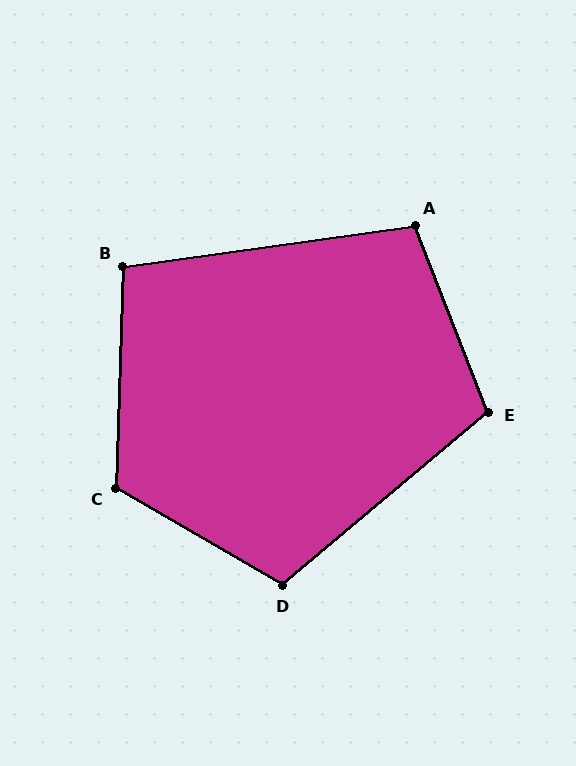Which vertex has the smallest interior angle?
B, at approximately 100 degrees.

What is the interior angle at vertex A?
Approximately 103 degrees (obtuse).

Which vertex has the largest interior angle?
C, at approximately 118 degrees.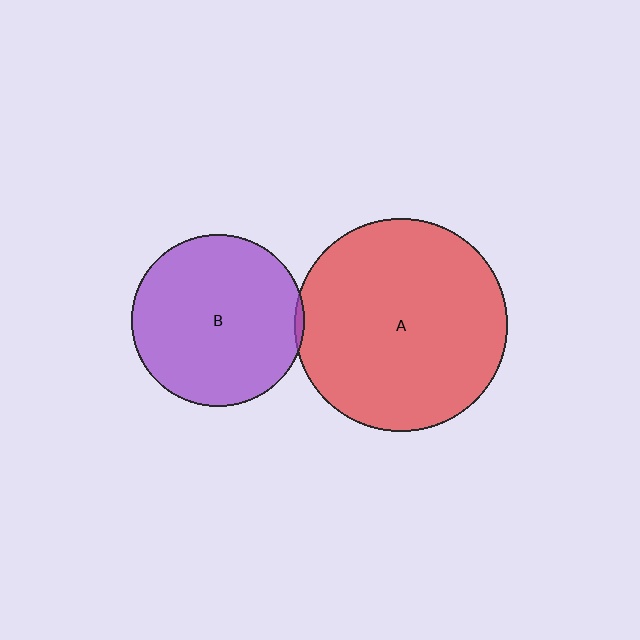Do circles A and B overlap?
Yes.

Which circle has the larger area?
Circle A (red).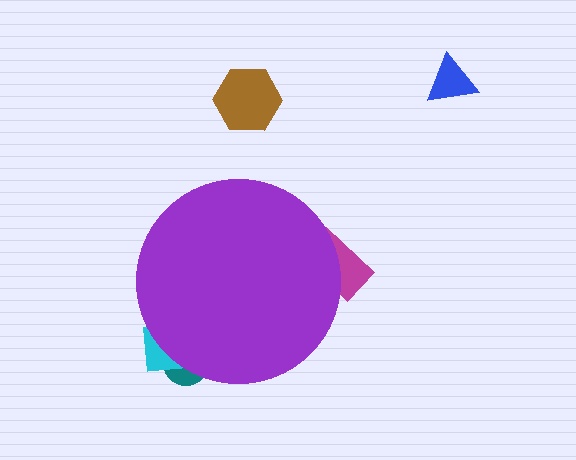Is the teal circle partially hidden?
Yes, the teal circle is partially hidden behind the purple circle.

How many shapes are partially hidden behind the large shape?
3 shapes are partially hidden.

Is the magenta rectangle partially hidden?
Yes, the magenta rectangle is partially hidden behind the purple circle.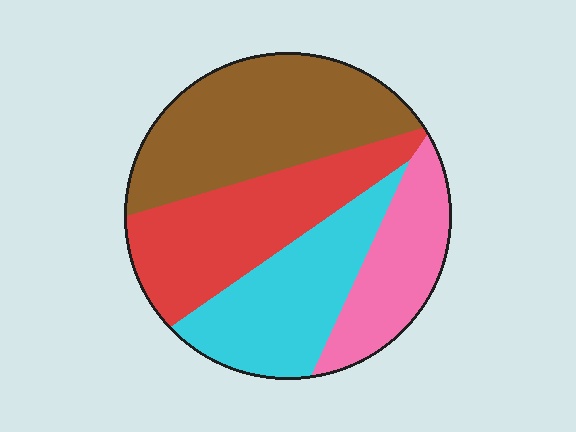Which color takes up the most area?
Brown, at roughly 30%.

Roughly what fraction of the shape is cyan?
Cyan covers about 25% of the shape.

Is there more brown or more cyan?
Brown.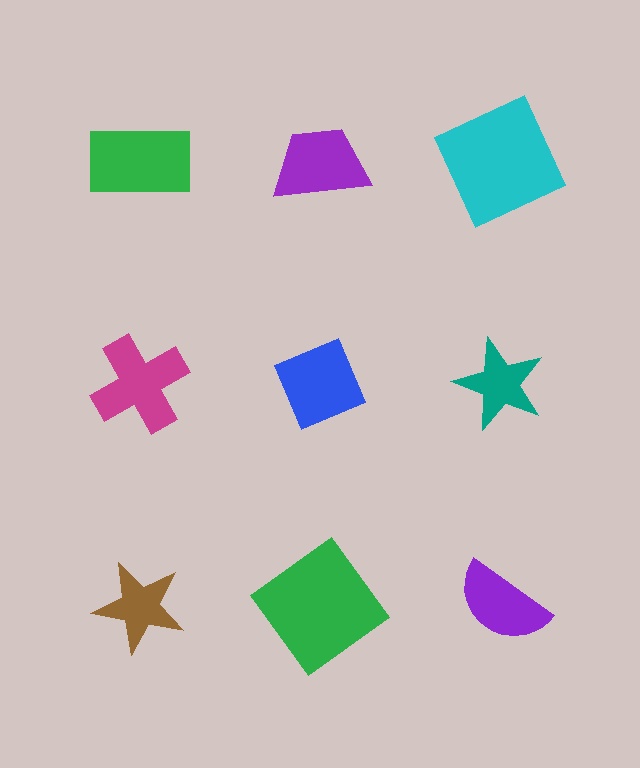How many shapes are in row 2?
3 shapes.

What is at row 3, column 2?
A green diamond.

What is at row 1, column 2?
A purple trapezoid.